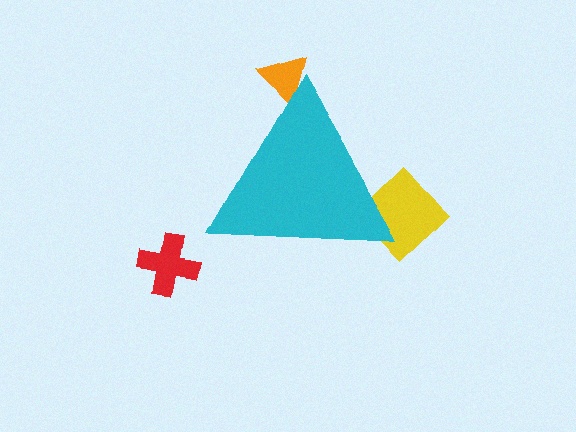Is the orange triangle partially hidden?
Yes, the orange triangle is partially hidden behind the cyan triangle.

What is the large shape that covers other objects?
A cyan triangle.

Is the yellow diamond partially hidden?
Yes, the yellow diamond is partially hidden behind the cyan triangle.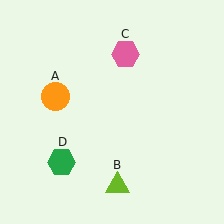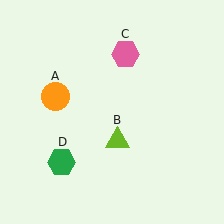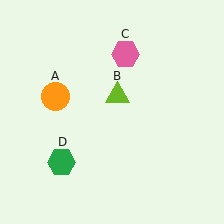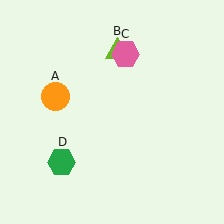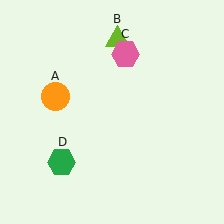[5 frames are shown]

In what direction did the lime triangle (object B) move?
The lime triangle (object B) moved up.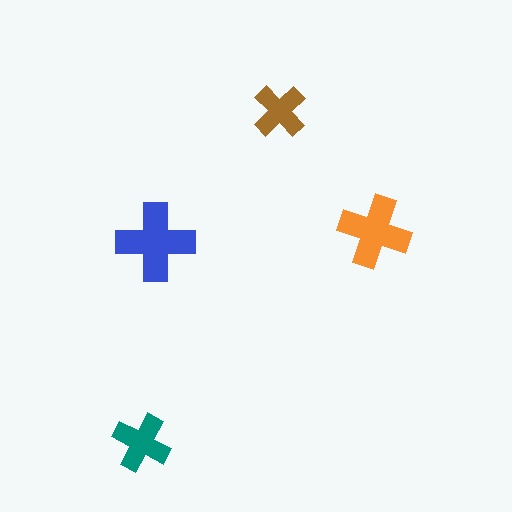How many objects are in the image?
There are 4 objects in the image.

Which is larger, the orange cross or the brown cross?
The orange one.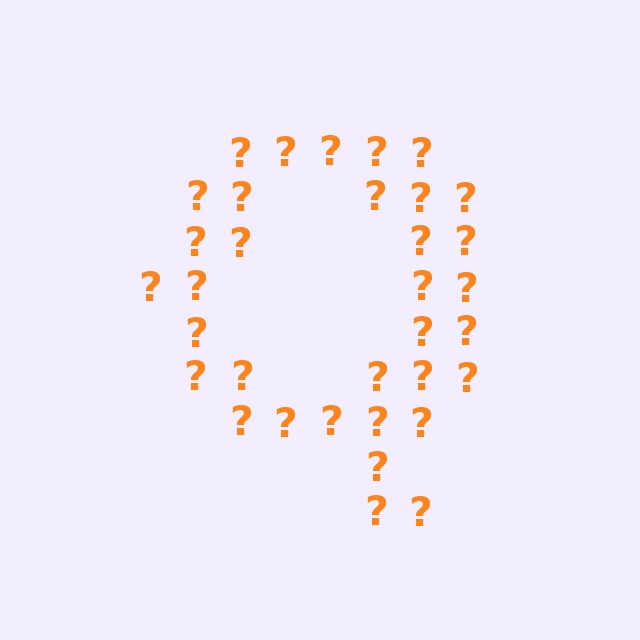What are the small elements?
The small elements are question marks.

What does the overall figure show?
The overall figure shows the letter Q.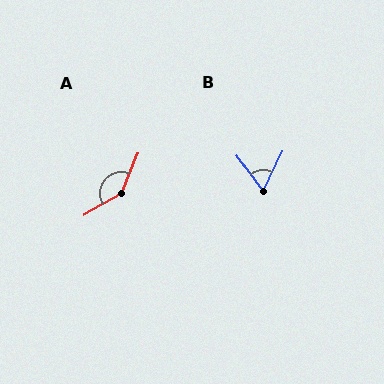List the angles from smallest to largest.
B (61°), A (141°).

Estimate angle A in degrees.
Approximately 141 degrees.